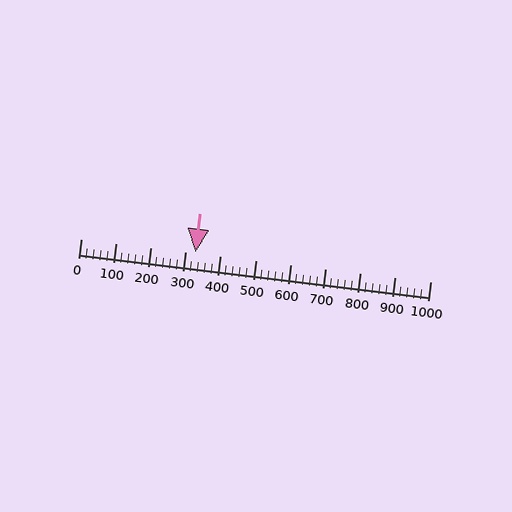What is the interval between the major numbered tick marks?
The major tick marks are spaced 100 units apart.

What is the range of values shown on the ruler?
The ruler shows values from 0 to 1000.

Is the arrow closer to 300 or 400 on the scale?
The arrow is closer to 300.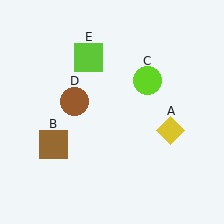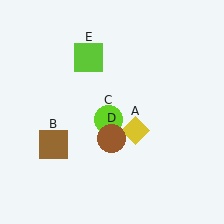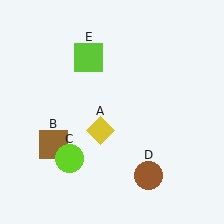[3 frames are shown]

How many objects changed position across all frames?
3 objects changed position: yellow diamond (object A), lime circle (object C), brown circle (object D).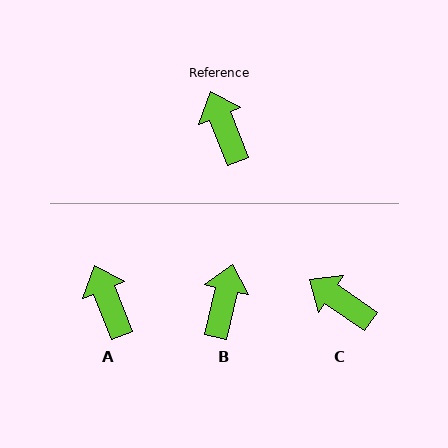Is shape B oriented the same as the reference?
No, it is off by about 35 degrees.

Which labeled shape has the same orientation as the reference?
A.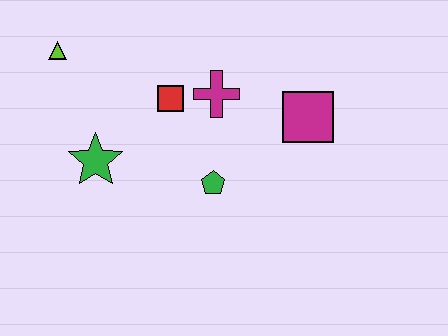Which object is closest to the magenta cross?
The red square is closest to the magenta cross.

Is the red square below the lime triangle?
Yes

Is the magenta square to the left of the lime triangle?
No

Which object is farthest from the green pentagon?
The lime triangle is farthest from the green pentagon.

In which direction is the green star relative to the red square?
The green star is to the left of the red square.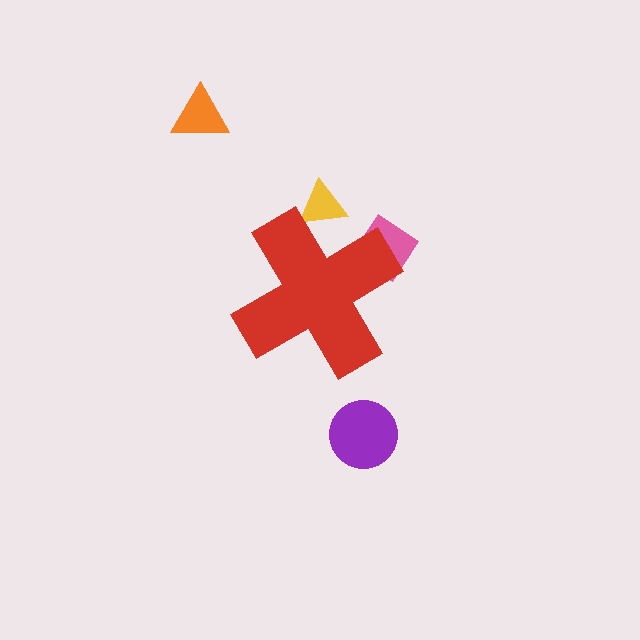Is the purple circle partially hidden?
No, the purple circle is fully visible.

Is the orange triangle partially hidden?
No, the orange triangle is fully visible.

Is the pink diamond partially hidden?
Yes, the pink diamond is partially hidden behind the red cross.